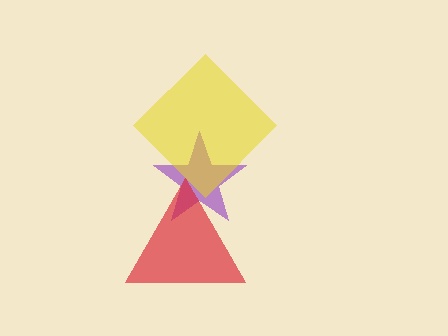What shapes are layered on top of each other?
The layered shapes are: a purple star, a yellow diamond, a red triangle.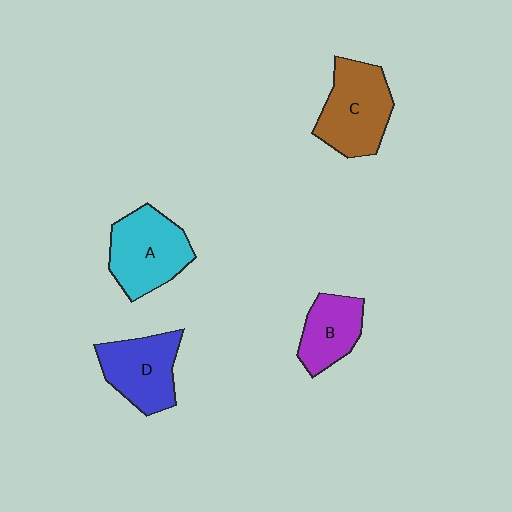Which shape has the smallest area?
Shape B (purple).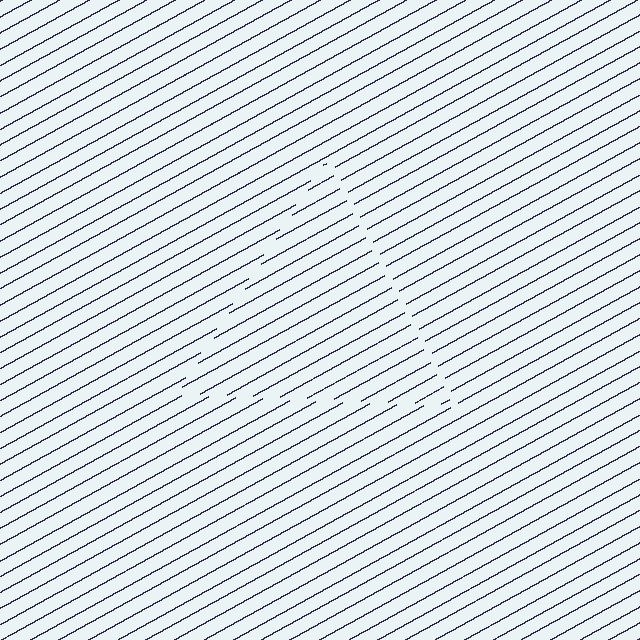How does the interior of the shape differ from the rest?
The interior of the shape contains the same grating, shifted by half a period — the contour is defined by the phase discontinuity where line-ends from the inner and outer gratings abut.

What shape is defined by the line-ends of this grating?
An illusory triangle. The interior of the shape contains the same grating, shifted by half a period — the contour is defined by the phase discontinuity where line-ends from the inner and outer gratings abut.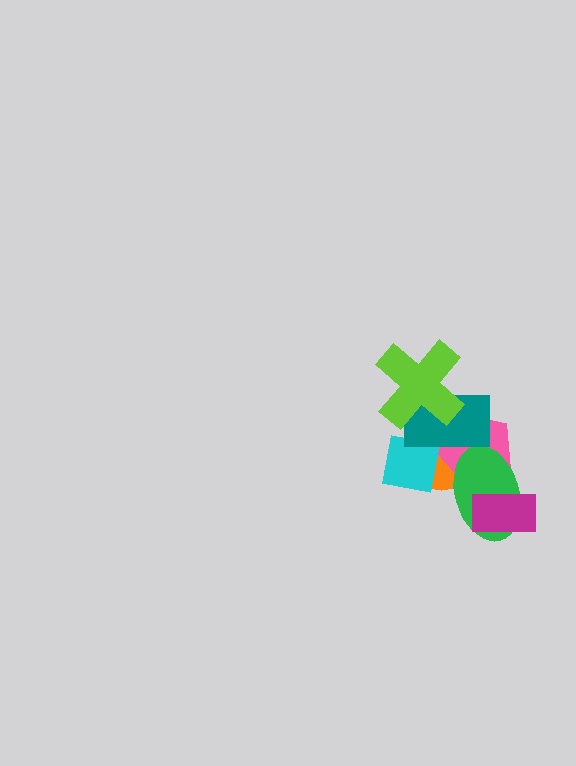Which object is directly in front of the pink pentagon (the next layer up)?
The green ellipse is directly in front of the pink pentagon.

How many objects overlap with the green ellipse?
3 objects overlap with the green ellipse.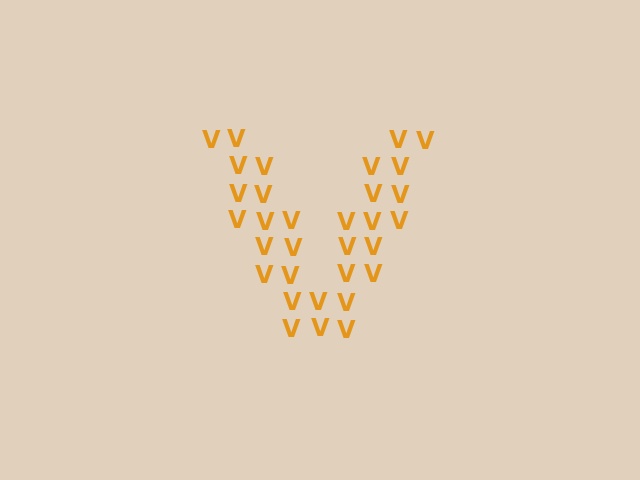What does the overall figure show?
The overall figure shows the letter V.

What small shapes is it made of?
It is made of small letter V's.